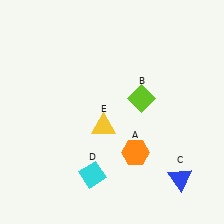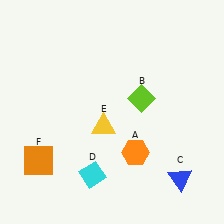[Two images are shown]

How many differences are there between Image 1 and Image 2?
There is 1 difference between the two images.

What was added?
An orange square (F) was added in Image 2.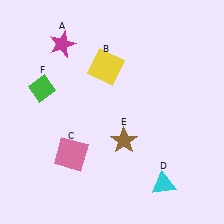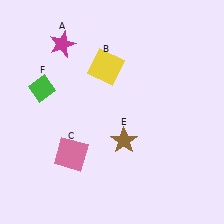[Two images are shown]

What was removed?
The cyan triangle (D) was removed in Image 2.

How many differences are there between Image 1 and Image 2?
There is 1 difference between the two images.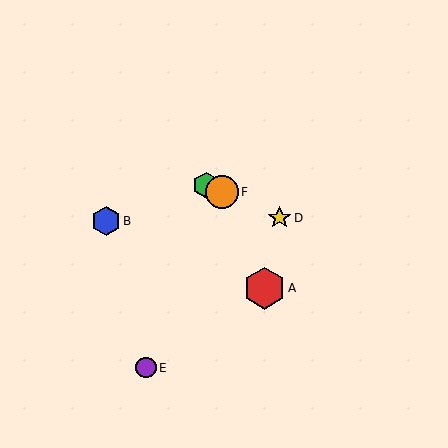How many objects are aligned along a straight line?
3 objects (C, D, F) are aligned along a straight line.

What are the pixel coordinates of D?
Object D is at (279, 218).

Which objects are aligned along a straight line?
Objects C, D, F are aligned along a straight line.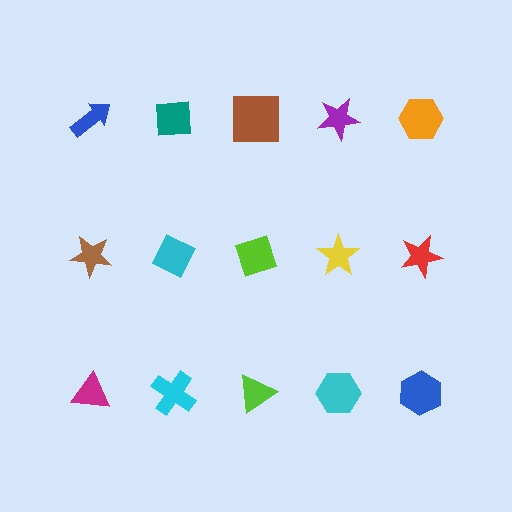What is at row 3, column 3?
A lime triangle.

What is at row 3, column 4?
A cyan hexagon.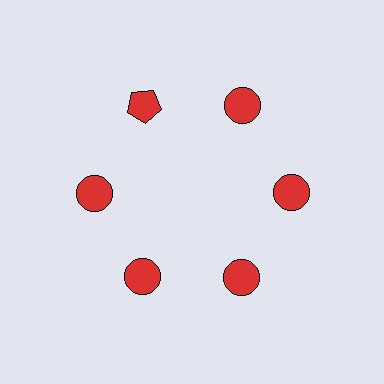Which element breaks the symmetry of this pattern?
The red pentagon at roughly the 11 o'clock position breaks the symmetry. All other shapes are red circles.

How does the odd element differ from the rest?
It has a different shape: pentagon instead of circle.